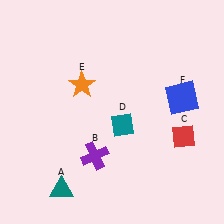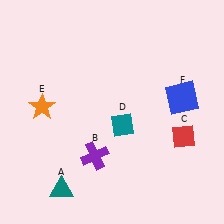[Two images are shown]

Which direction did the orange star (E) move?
The orange star (E) moved left.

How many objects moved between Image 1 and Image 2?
1 object moved between the two images.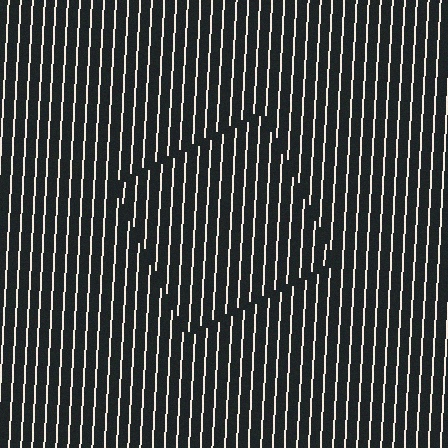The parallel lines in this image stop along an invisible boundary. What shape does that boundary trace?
An illusory square. The interior of the shape contains the same grating, shifted by half a period — the contour is defined by the phase discontinuity where line-ends from the inner and outer gratings abut.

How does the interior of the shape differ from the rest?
The interior of the shape contains the same grating, shifted by half a period — the contour is defined by the phase discontinuity where line-ends from the inner and outer gratings abut.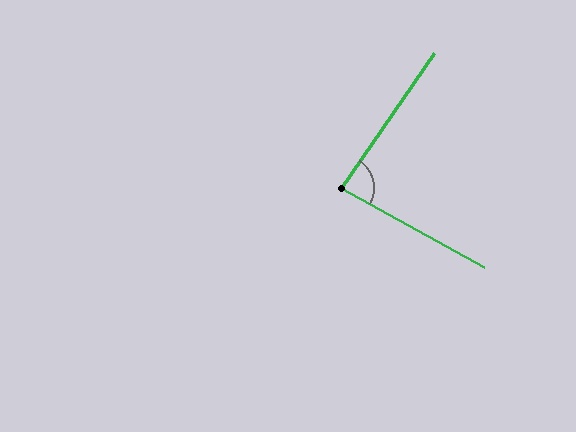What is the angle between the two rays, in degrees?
Approximately 84 degrees.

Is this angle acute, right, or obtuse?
It is acute.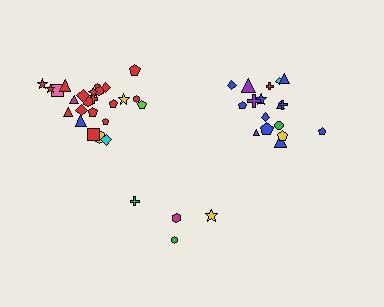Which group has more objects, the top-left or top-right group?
The top-left group.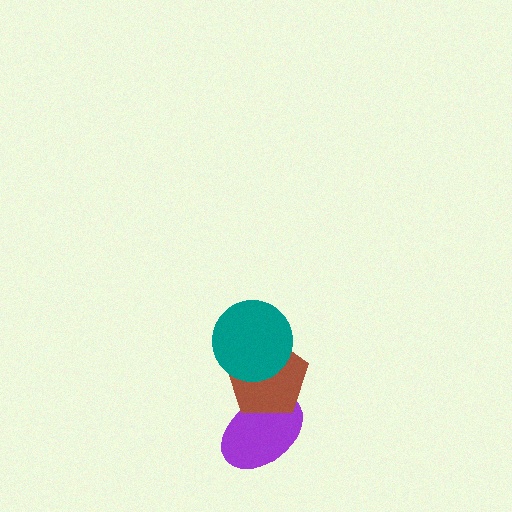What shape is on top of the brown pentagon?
The teal circle is on top of the brown pentagon.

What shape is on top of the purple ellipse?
The brown pentagon is on top of the purple ellipse.